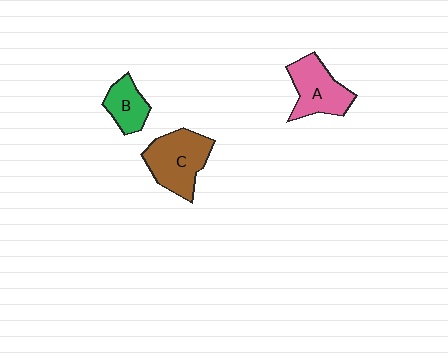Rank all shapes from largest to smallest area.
From largest to smallest: C (brown), A (pink), B (green).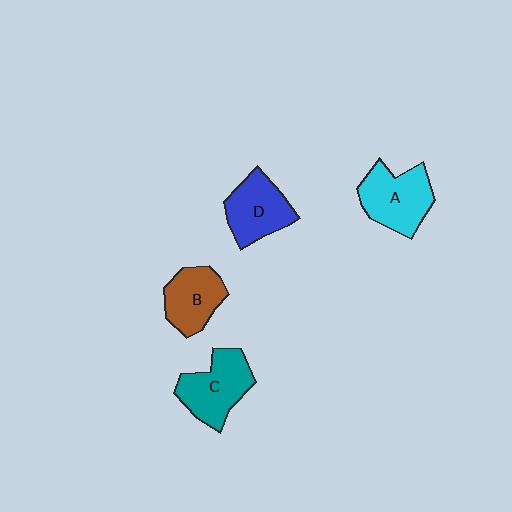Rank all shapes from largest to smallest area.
From largest to smallest: A (cyan), C (teal), D (blue), B (brown).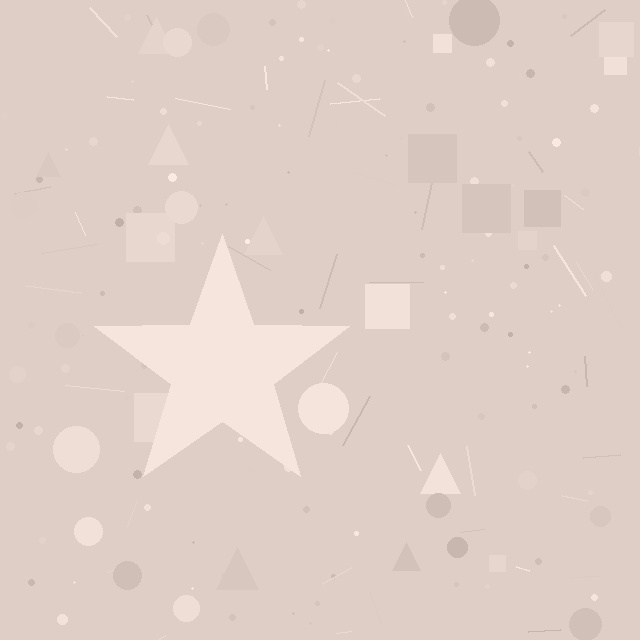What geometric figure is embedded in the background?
A star is embedded in the background.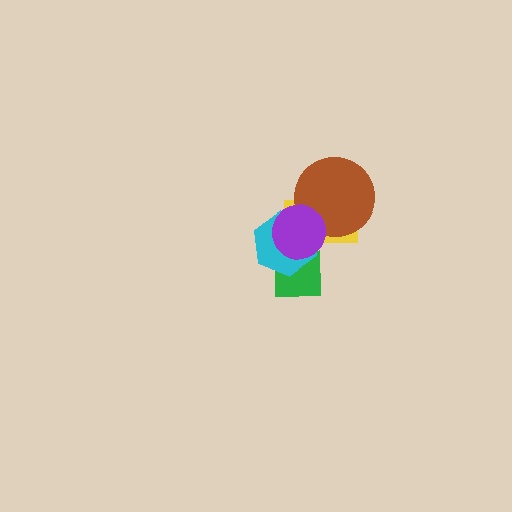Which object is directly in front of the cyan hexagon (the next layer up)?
The yellow rectangle is directly in front of the cyan hexagon.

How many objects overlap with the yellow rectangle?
4 objects overlap with the yellow rectangle.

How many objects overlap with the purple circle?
4 objects overlap with the purple circle.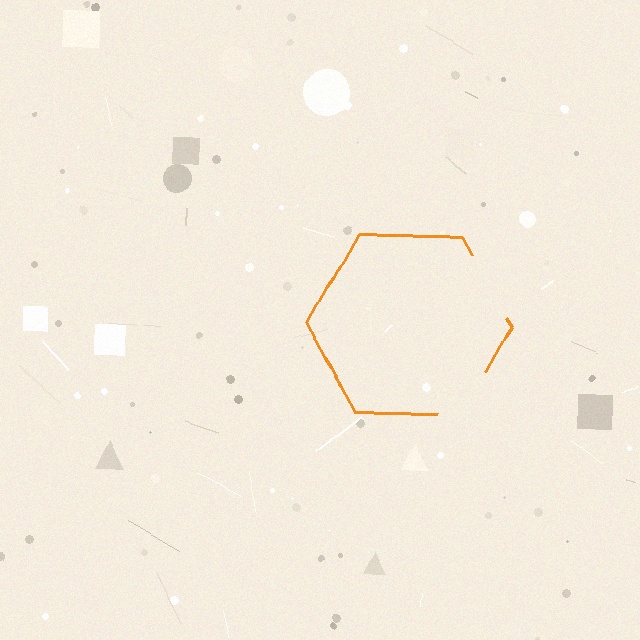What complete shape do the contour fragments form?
The contour fragments form a hexagon.